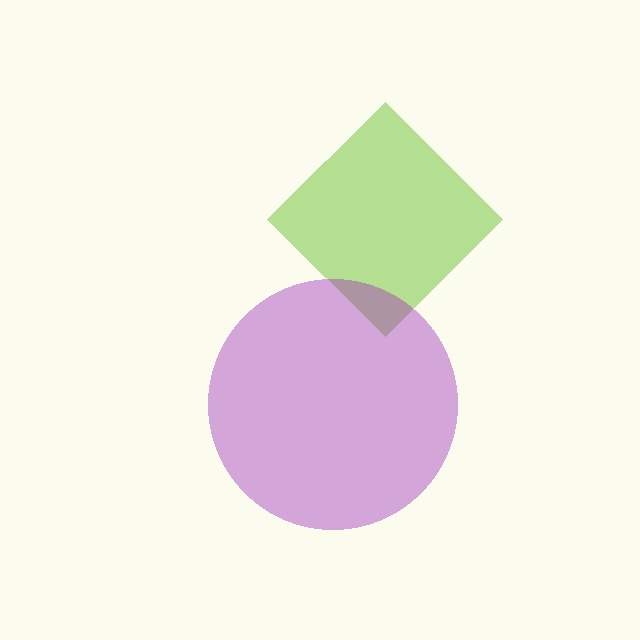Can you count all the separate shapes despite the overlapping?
Yes, there are 2 separate shapes.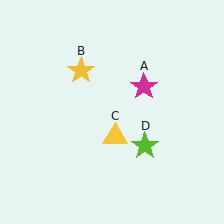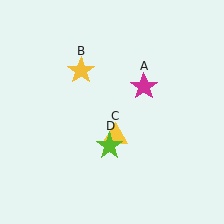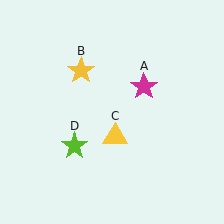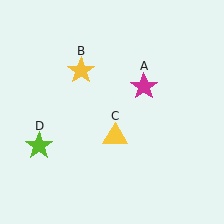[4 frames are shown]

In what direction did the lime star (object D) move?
The lime star (object D) moved left.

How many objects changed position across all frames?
1 object changed position: lime star (object D).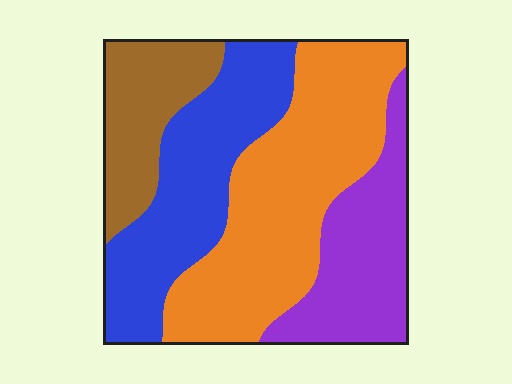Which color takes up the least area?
Brown, at roughly 15%.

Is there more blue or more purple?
Blue.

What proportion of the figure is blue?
Blue covers 27% of the figure.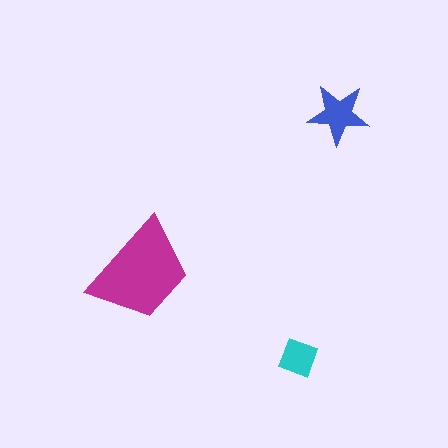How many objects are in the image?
There are 3 objects in the image.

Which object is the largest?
The magenta trapezoid.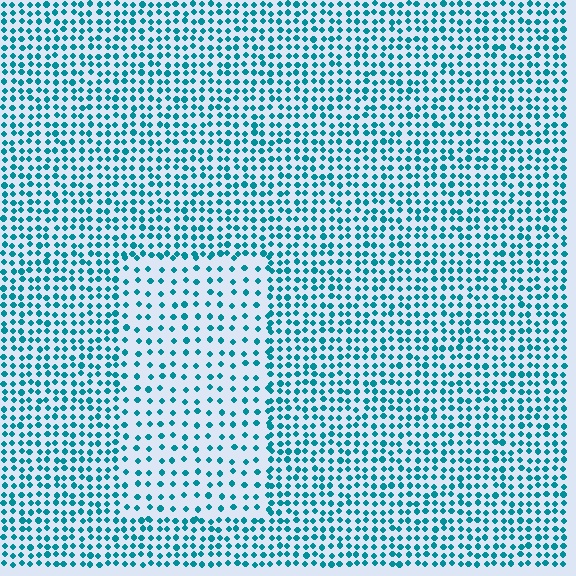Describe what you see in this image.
The image contains small teal elements arranged at two different densities. A rectangle-shaped region is visible where the elements are less densely packed than the surrounding area.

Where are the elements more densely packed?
The elements are more densely packed outside the rectangle boundary.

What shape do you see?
I see a rectangle.